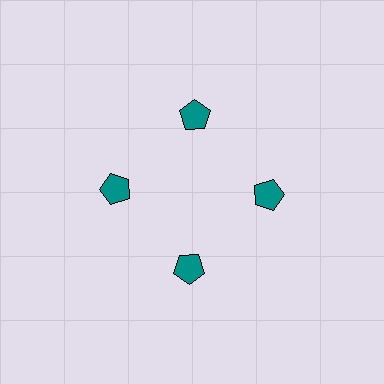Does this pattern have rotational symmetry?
Yes, this pattern has 4-fold rotational symmetry. It looks the same after rotating 90 degrees around the center.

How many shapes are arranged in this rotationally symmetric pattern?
There are 4 shapes, arranged in 4 groups of 1.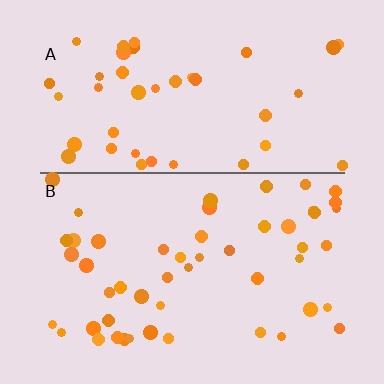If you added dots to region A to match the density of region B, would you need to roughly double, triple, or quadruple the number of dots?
Approximately double.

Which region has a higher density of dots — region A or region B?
B (the bottom).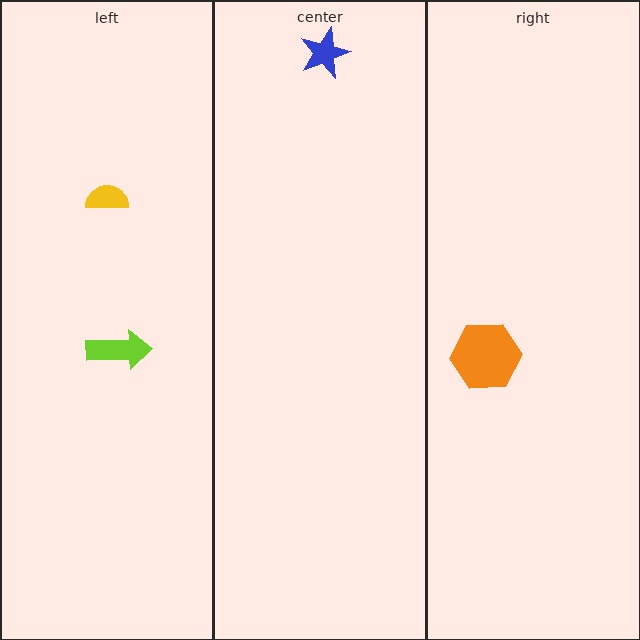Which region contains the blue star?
The center region.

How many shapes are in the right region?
1.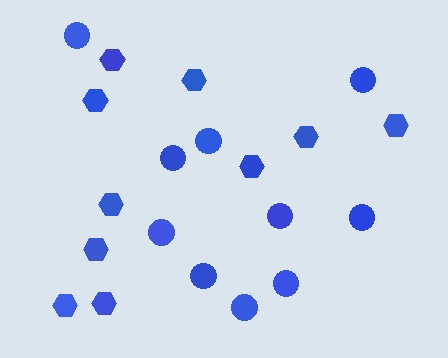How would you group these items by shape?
There are 2 groups: one group of circles (10) and one group of hexagons (10).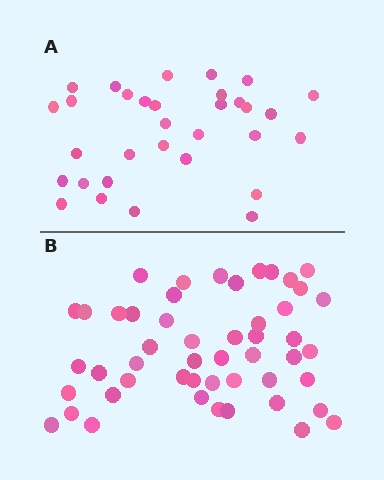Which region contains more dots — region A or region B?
Region B (the bottom region) has more dots.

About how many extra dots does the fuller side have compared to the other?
Region B has approximately 20 more dots than region A.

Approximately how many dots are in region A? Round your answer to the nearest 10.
About 30 dots. (The exact count is 32, which rounds to 30.)